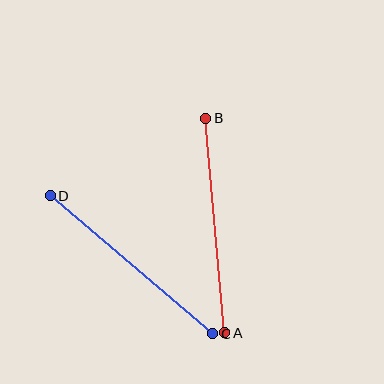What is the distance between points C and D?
The distance is approximately 213 pixels.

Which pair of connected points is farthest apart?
Points A and B are farthest apart.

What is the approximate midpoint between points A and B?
The midpoint is at approximately (215, 226) pixels.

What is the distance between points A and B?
The distance is approximately 216 pixels.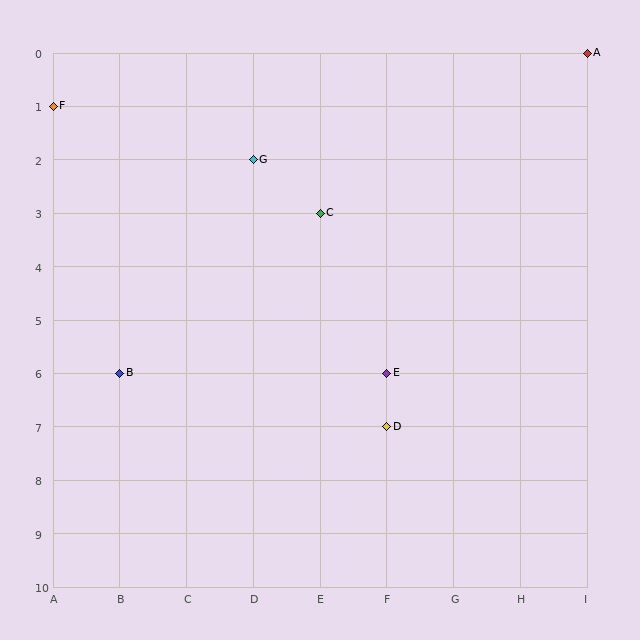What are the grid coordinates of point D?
Point D is at grid coordinates (F, 7).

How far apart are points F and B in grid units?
Points F and B are 1 column and 5 rows apart (about 5.1 grid units diagonally).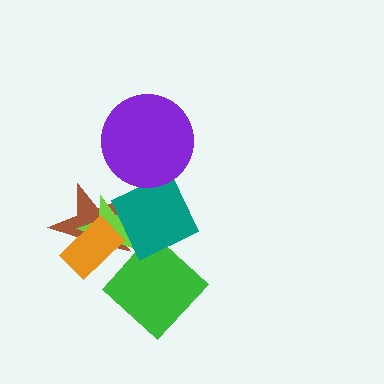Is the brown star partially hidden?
Yes, it is partially covered by another shape.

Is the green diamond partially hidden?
Yes, it is partially covered by another shape.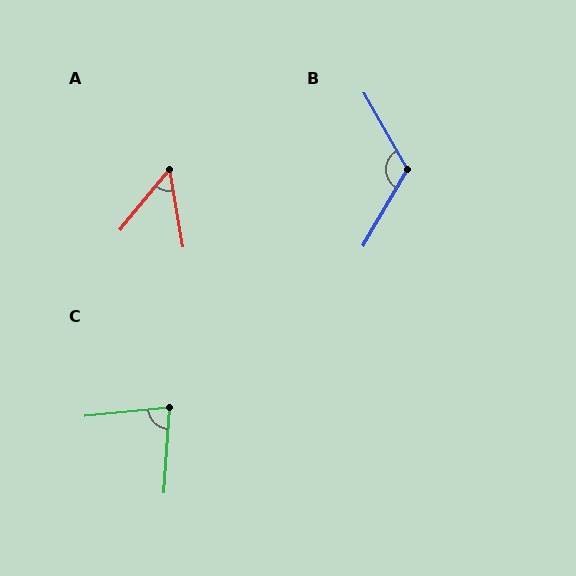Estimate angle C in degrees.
Approximately 80 degrees.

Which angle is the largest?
B, at approximately 121 degrees.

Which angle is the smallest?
A, at approximately 49 degrees.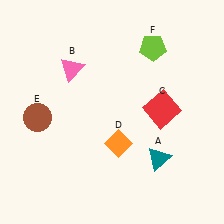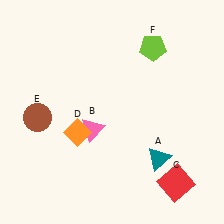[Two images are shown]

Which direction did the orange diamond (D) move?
The orange diamond (D) moved left.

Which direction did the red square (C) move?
The red square (C) moved down.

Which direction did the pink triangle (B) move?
The pink triangle (B) moved down.